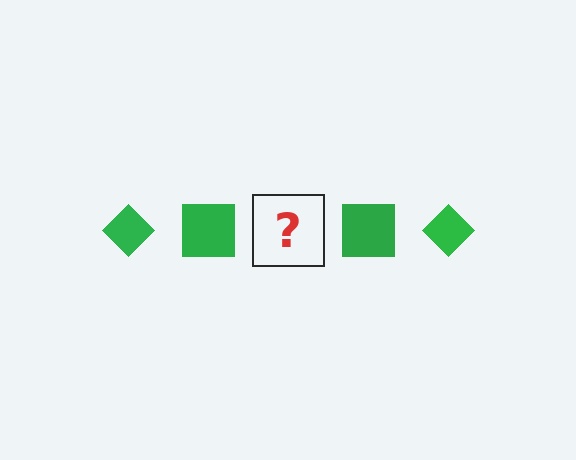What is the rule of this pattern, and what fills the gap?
The rule is that the pattern cycles through diamond, square shapes in green. The gap should be filled with a green diamond.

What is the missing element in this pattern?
The missing element is a green diamond.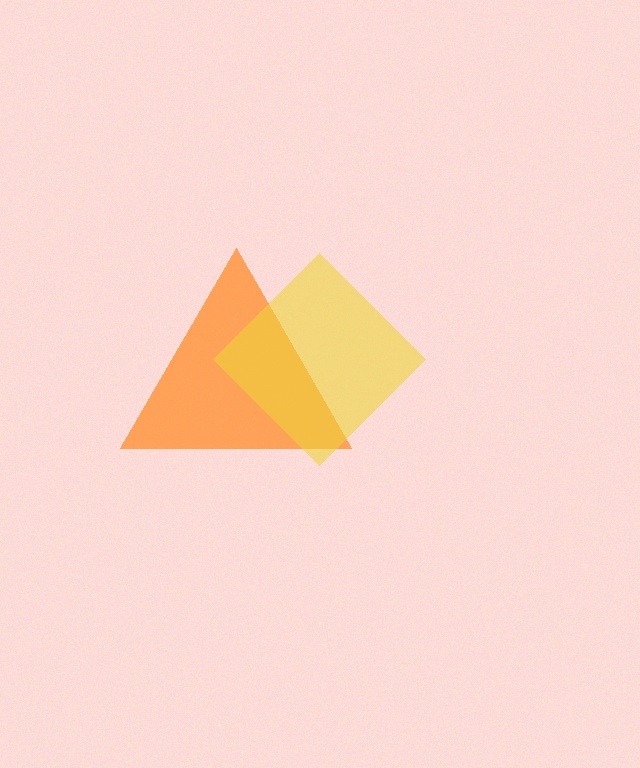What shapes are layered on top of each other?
The layered shapes are: an orange triangle, a yellow diamond.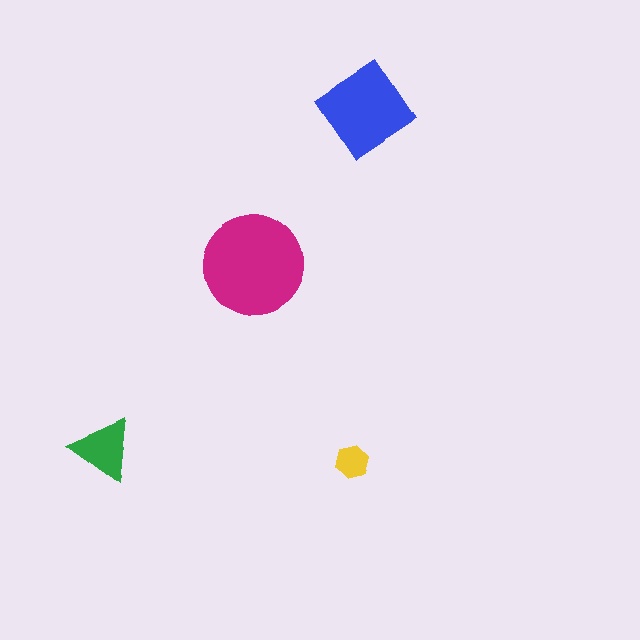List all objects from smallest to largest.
The yellow hexagon, the green triangle, the blue diamond, the magenta circle.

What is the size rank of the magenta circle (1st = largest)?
1st.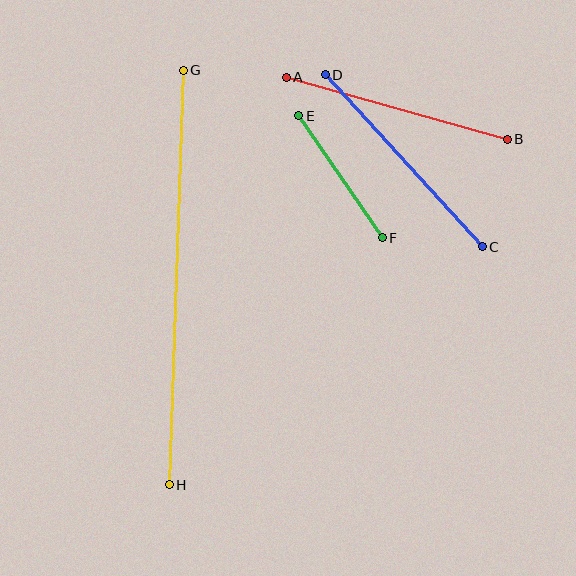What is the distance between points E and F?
The distance is approximately 148 pixels.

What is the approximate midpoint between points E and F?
The midpoint is at approximately (341, 177) pixels.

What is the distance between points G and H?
The distance is approximately 415 pixels.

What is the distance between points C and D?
The distance is approximately 233 pixels.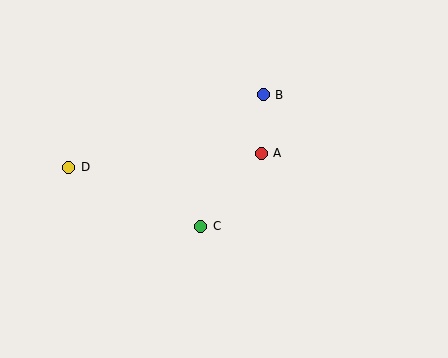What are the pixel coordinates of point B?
Point B is at (263, 95).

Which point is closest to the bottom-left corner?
Point D is closest to the bottom-left corner.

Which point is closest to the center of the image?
Point A at (261, 153) is closest to the center.